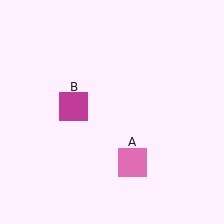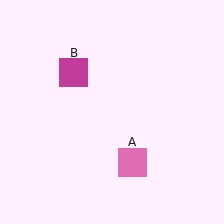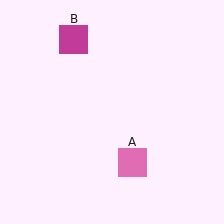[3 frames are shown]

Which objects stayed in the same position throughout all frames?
Pink square (object A) remained stationary.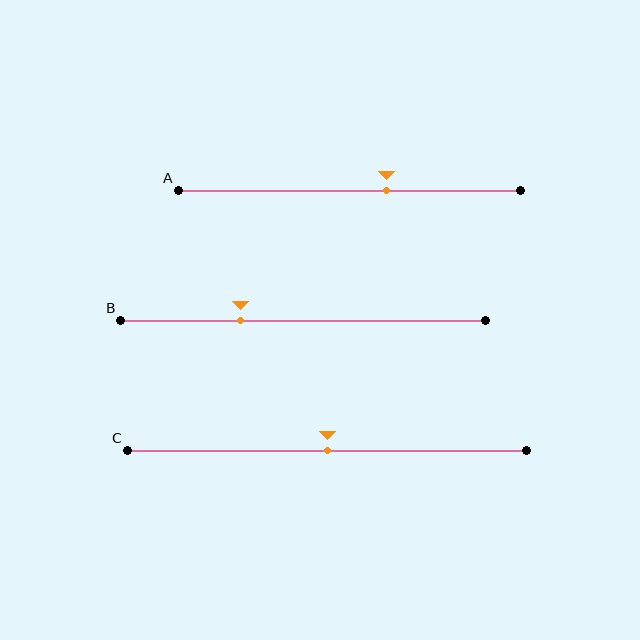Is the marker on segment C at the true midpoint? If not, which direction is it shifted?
Yes, the marker on segment C is at the true midpoint.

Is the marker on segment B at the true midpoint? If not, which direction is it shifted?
No, the marker on segment B is shifted to the left by about 17% of the segment length.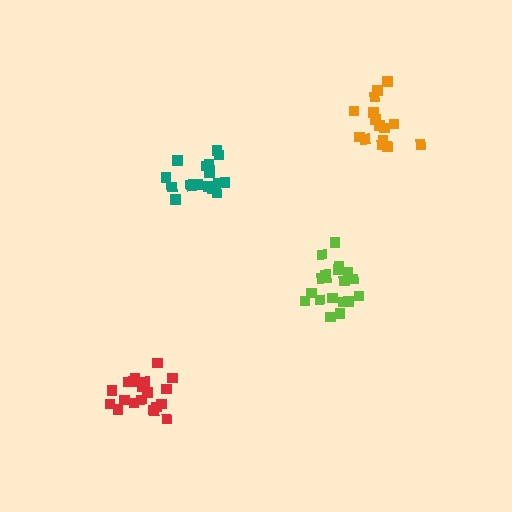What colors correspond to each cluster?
The clusters are colored: teal, red, orange, lime.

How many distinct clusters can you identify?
There are 4 distinct clusters.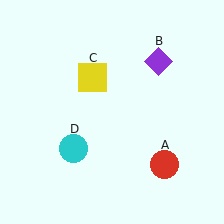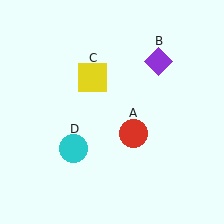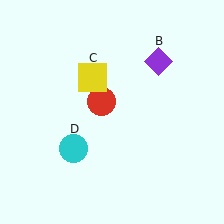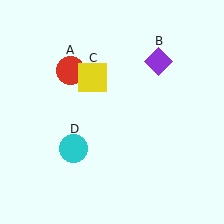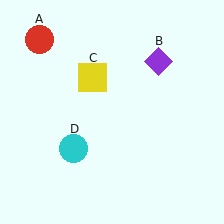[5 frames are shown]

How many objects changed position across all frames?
1 object changed position: red circle (object A).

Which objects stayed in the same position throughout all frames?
Purple diamond (object B) and yellow square (object C) and cyan circle (object D) remained stationary.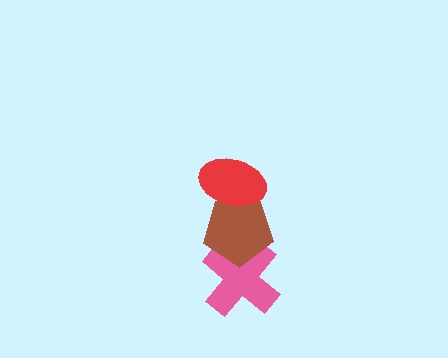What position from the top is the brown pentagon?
The brown pentagon is 2nd from the top.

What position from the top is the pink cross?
The pink cross is 3rd from the top.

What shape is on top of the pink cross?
The brown pentagon is on top of the pink cross.